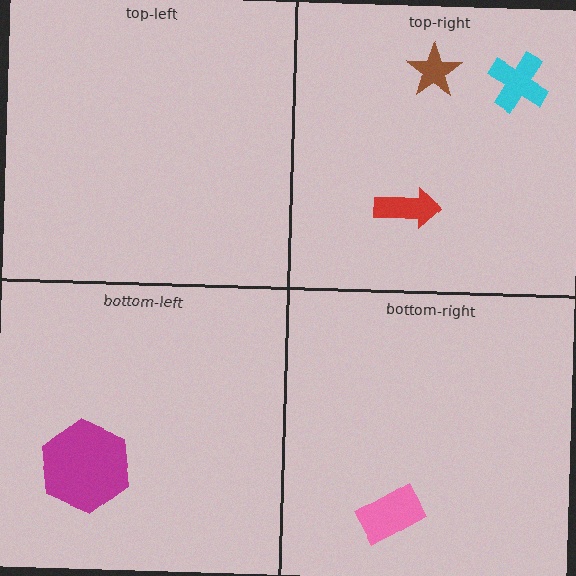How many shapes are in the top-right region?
3.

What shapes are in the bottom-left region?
The magenta hexagon.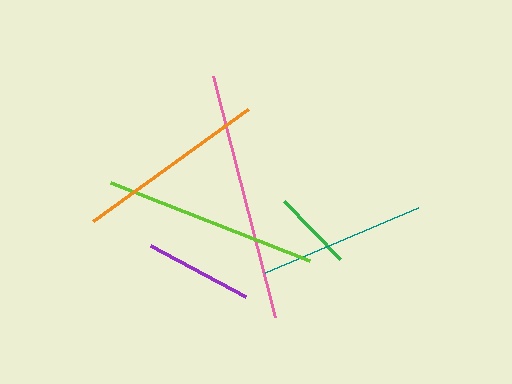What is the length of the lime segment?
The lime segment is approximately 214 pixels long.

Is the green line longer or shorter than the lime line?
The lime line is longer than the green line.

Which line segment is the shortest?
The green line is the shortest at approximately 80 pixels.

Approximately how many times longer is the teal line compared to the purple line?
The teal line is approximately 1.5 times the length of the purple line.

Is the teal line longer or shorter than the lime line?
The lime line is longer than the teal line.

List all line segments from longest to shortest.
From longest to shortest: pink, lime, orange, teal, purple, green.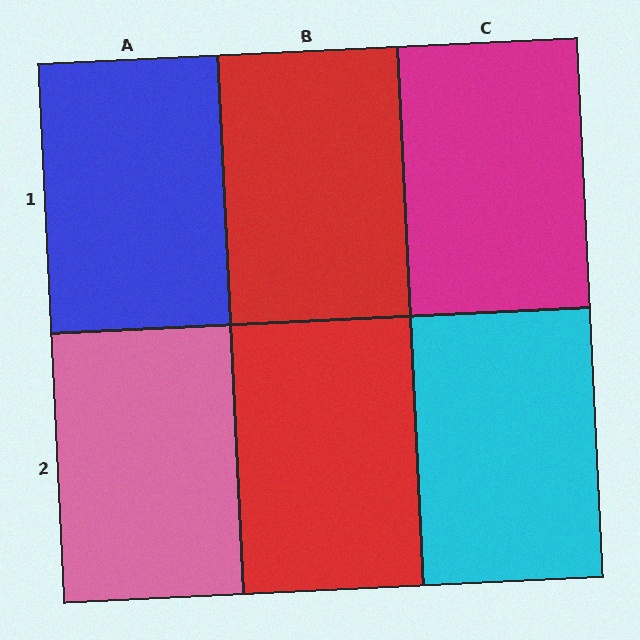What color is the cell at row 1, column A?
Blue.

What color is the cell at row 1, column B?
Red.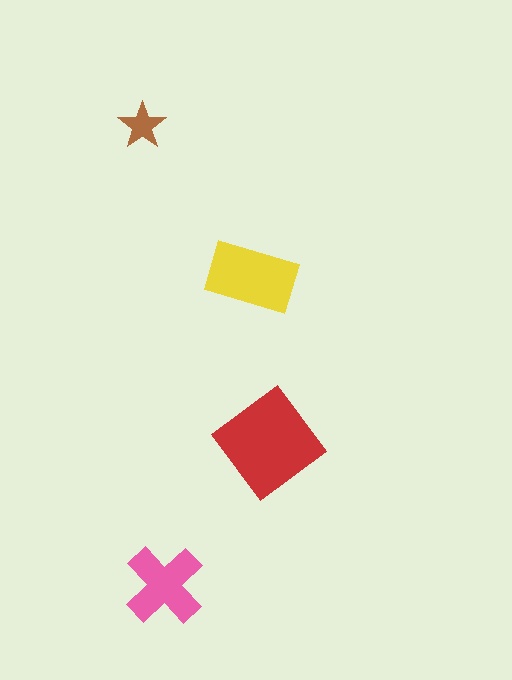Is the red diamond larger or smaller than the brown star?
Larger.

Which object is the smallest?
The brown star.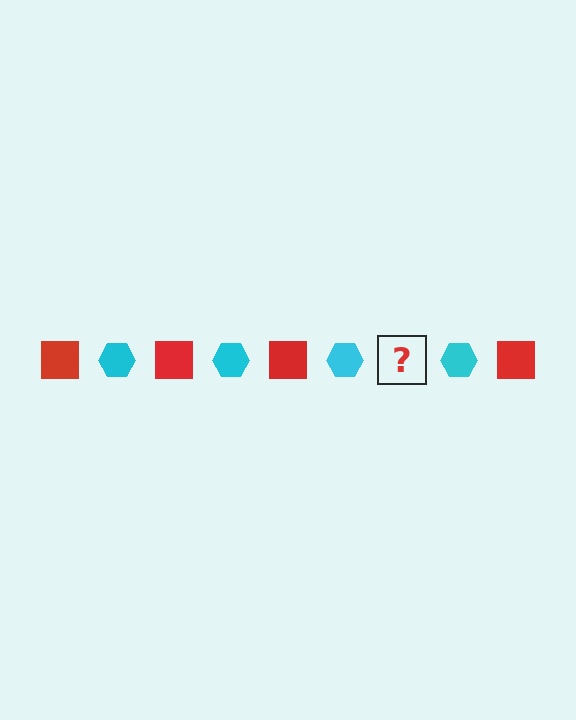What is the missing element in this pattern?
The missing element is a red square.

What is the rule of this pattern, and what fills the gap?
The rule is that the pattern alternates between red square and cyan hexagon. The gap should be filled with a red square.